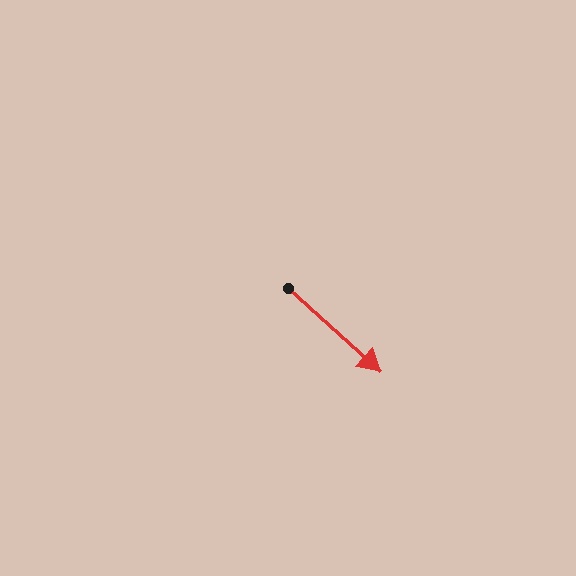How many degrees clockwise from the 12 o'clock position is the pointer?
Approximately 132 degrees.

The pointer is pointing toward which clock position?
Roughly 4 o'clock.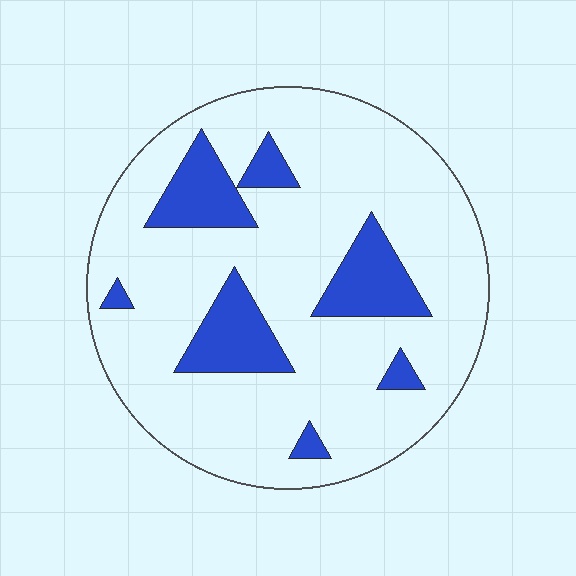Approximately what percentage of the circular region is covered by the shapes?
Approximately 20%.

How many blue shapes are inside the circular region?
7.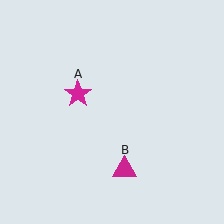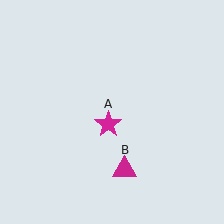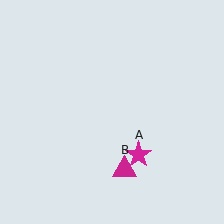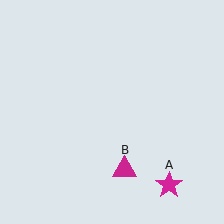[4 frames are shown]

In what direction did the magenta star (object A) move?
The magenta star (object A) moved down and to the right.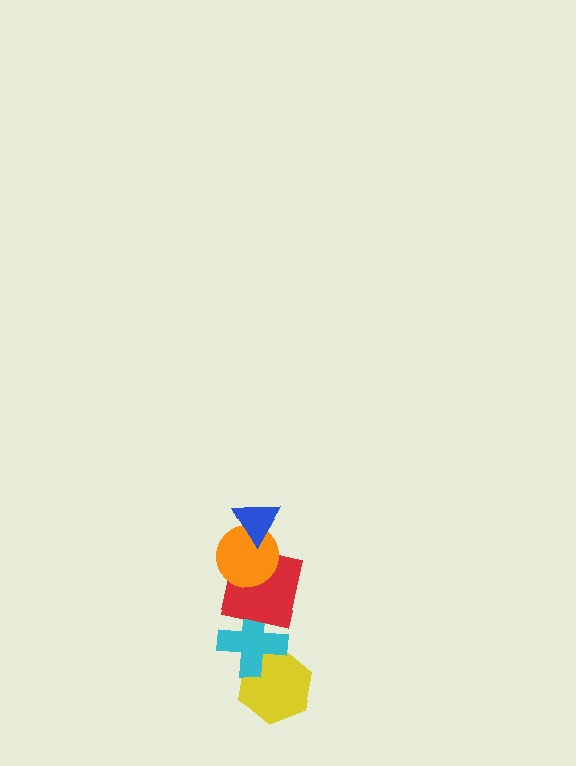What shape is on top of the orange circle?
The blue triangle is on top of the orange circle.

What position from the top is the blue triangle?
The blue triangle is 1st from the top.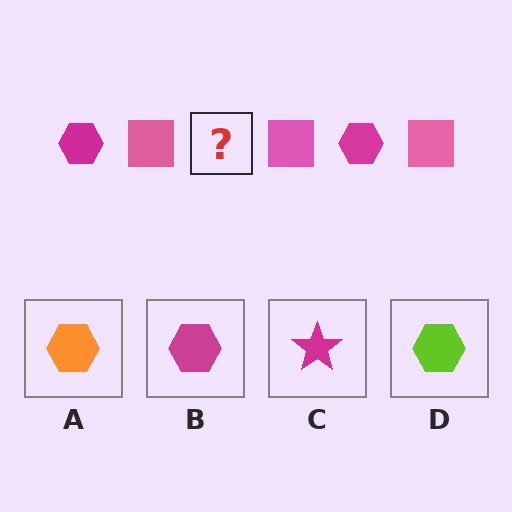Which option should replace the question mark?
Option B.